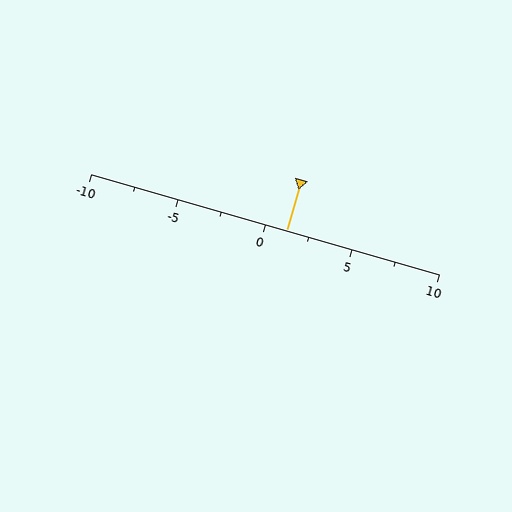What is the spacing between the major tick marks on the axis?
The major ticks are spaced 5 apart.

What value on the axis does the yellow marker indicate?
The marker indicates approximately 1.2.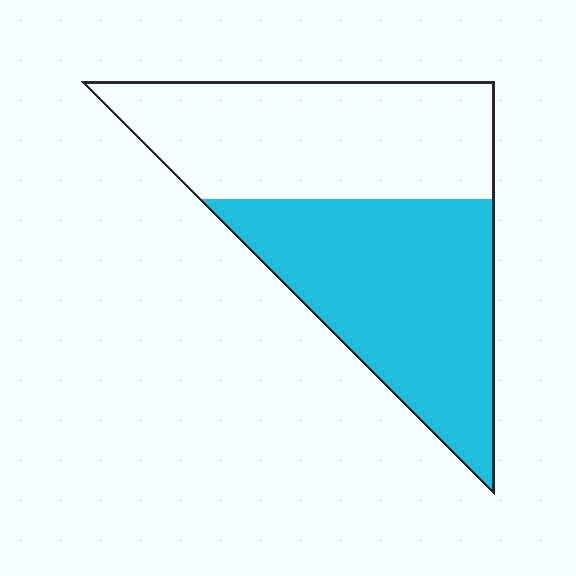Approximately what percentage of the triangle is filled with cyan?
Approximately 50%.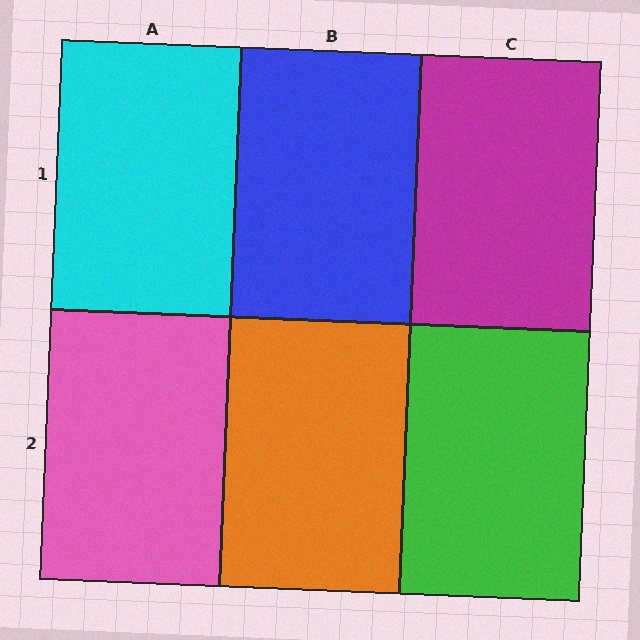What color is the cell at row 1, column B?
Blue.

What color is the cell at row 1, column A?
Cyan.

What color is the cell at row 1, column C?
Magenta.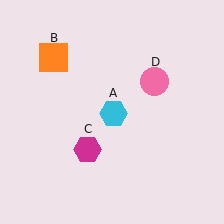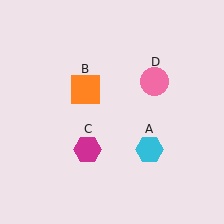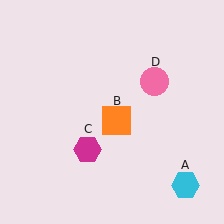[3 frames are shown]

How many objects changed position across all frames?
2 objects changed position: cyan hexagon (object A), orange square (object B).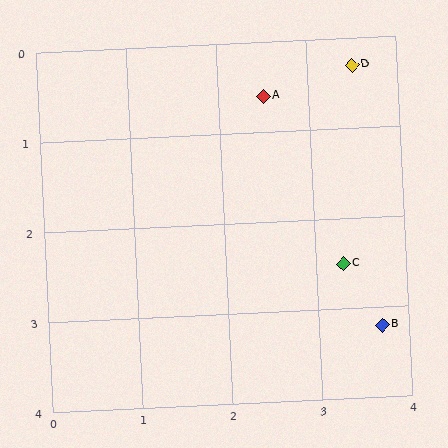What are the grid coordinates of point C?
Point C is at approximately (3.3, 2.5).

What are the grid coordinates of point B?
Point B is at approximately (3.7, 3.2).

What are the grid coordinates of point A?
Point A is at approximately (2.5, 0.6).